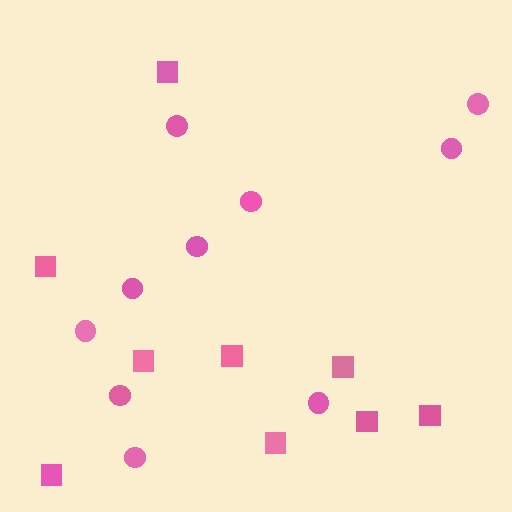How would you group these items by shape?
There are 2 groups: one group of squares (9) and one group of circles (10).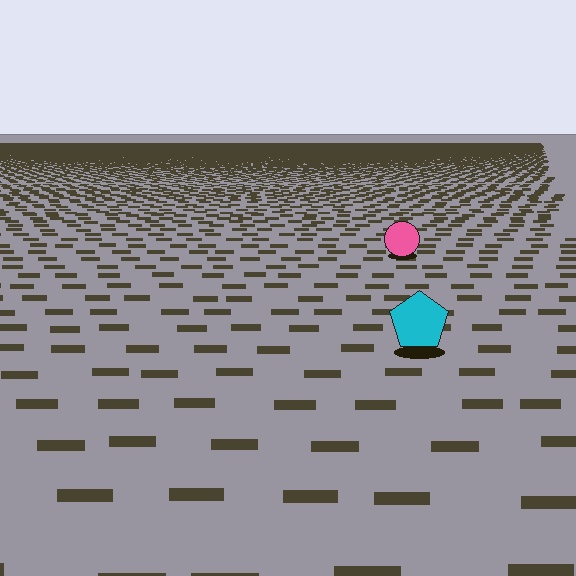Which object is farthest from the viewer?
The pink circle is farthest from the viewer. It appears smaller and the ground texture around it is denser.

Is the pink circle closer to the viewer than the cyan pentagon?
No. The cyan pentagon is closer — you can tell from the texture gradient: the ground texture is coarser near it.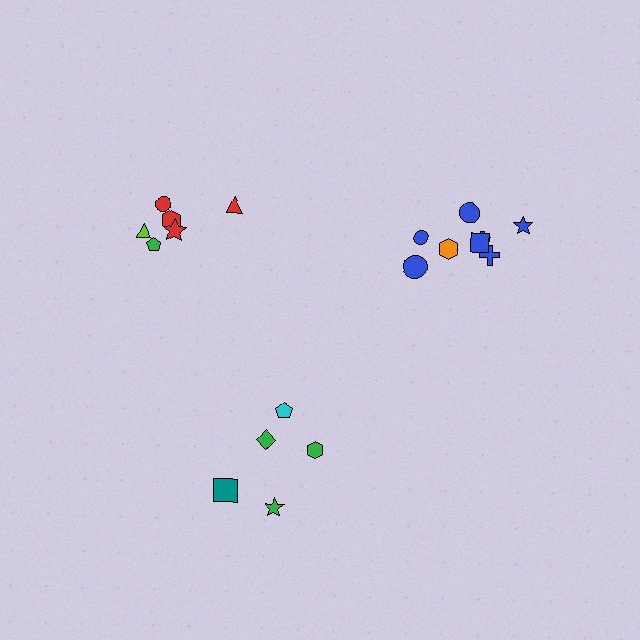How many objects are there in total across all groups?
There are 19 objects.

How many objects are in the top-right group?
There are 8 objects.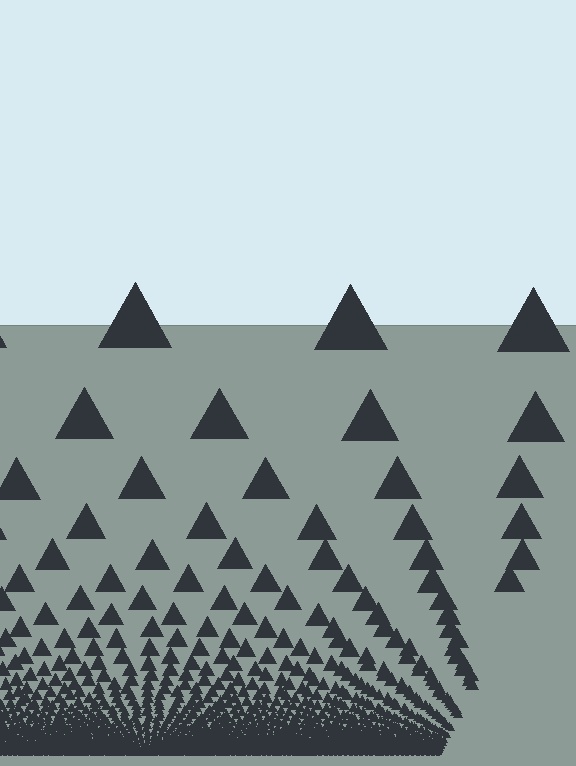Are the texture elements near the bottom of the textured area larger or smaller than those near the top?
Smaller. The gradient is inverted — elements near the bottom are smaller and denser.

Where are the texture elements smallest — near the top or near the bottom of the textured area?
Near the bottom.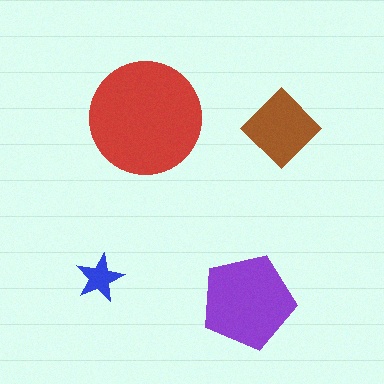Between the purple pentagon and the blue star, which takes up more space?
The purple pentagon.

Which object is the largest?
The red circle.